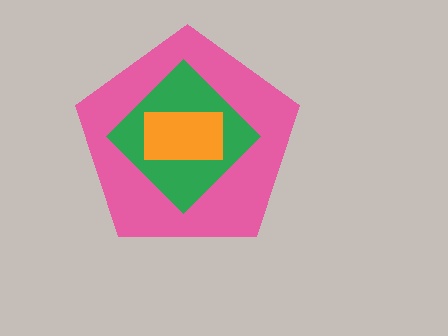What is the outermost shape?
The pink pentagon.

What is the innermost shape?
The orange rectangle.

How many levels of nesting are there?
3.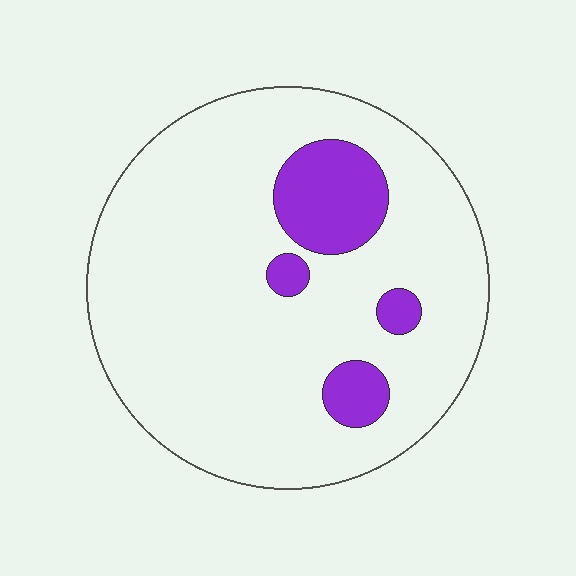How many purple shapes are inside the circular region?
4.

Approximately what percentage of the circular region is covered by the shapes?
Approximately 15%.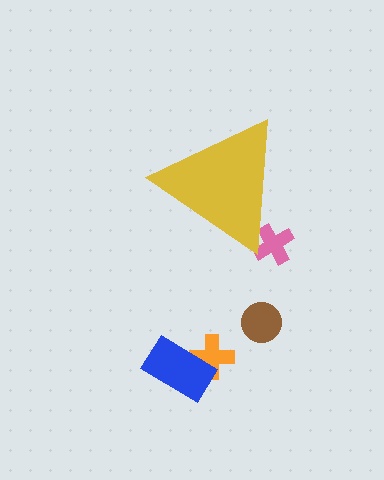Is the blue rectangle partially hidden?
No, the blue rectangle is fully visible.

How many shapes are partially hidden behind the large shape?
1 shape is partially hidden.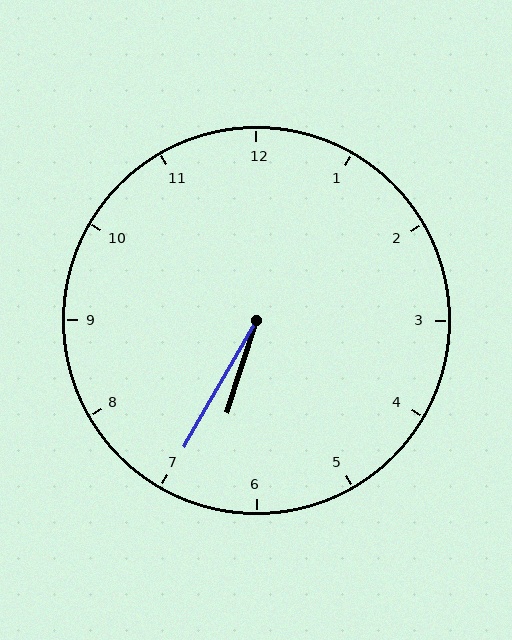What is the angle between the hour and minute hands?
Approximately 12 degrees.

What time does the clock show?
6:35.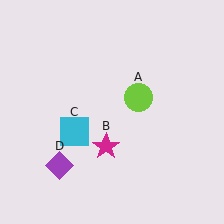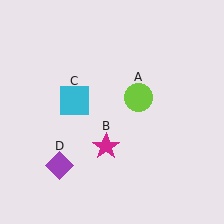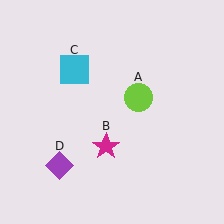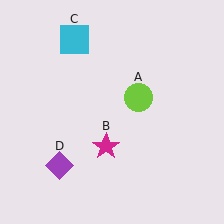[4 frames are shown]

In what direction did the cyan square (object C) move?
The cyan square (object C) moved up.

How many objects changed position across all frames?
1 object changed position: cyan square (object C).